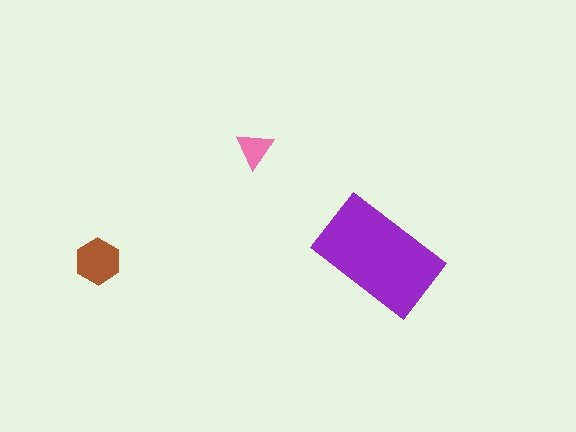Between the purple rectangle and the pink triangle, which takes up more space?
The purple rectangle.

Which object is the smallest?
The pink triangle.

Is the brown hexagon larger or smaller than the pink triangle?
Larger.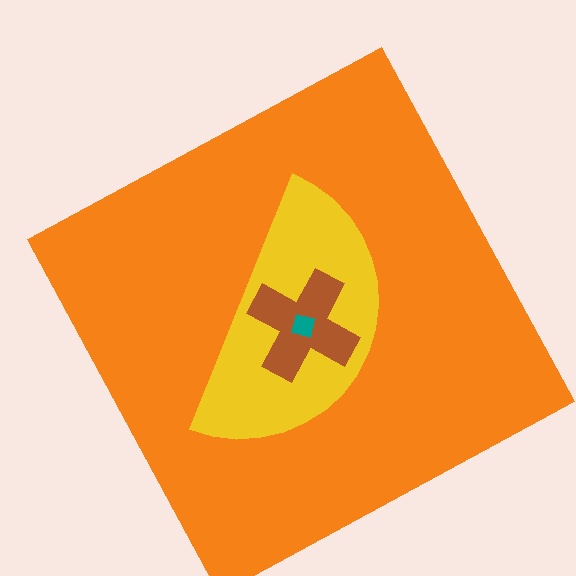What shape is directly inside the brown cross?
The teal square.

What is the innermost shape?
The teal square.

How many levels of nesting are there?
4.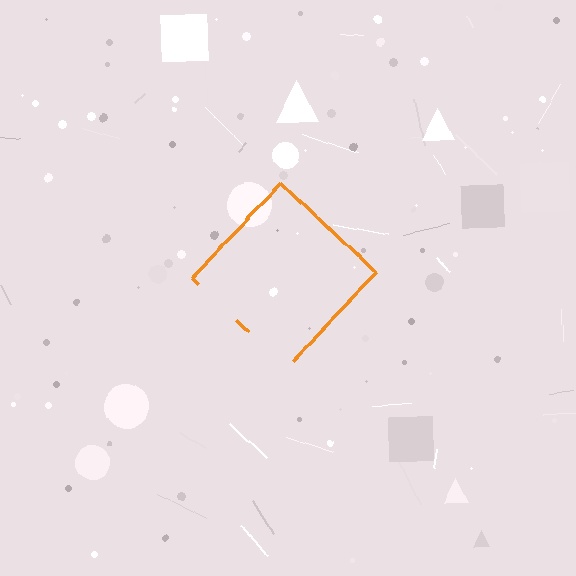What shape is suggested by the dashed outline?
The dashed outline suggests a diamond.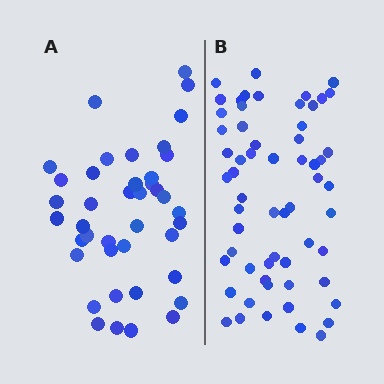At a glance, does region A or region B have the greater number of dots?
Region B (the right region) has more dots.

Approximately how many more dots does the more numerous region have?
Region B has approximately 20 more dots than region A.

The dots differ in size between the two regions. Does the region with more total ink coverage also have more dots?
No. Region A has more total ink coverage because its dots are larger, but region B actually contains more individual dots. Total area can be misleading — the number of items is what matters here.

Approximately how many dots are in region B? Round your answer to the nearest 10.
About 60 dots.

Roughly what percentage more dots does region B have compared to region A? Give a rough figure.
About 45% more.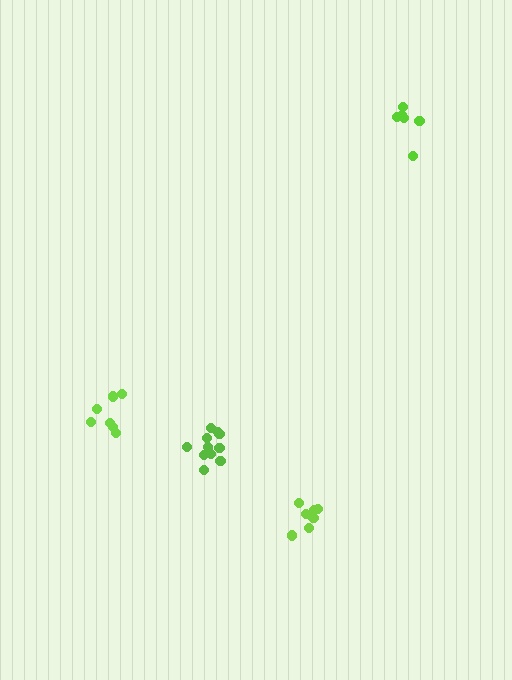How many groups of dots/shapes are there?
There are 4 groups.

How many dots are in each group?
Group 1: 11 dots, Group 2: 7 dots, Group 3: 6 dots, Group 4: 7 dots (31 total).